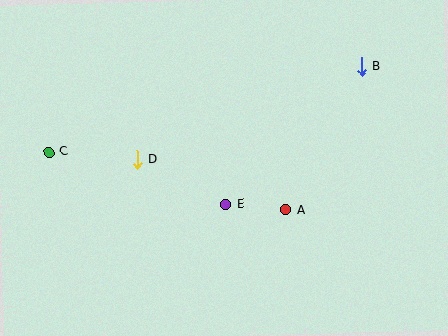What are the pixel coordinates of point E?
Point E is at (226, 204).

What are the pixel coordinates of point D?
Point D is at (137, 160).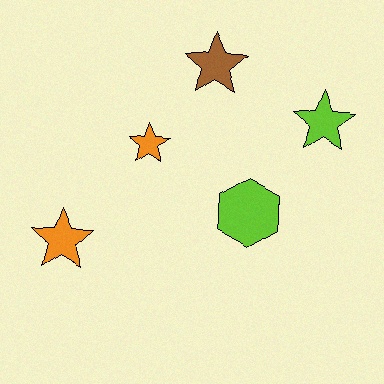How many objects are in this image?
There are 5 objects.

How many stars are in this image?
There are 4 stars.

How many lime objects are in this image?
There are 2 lime objects.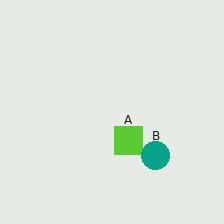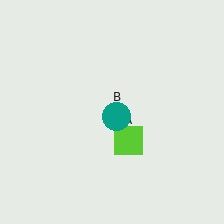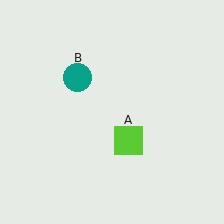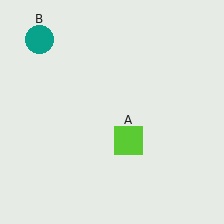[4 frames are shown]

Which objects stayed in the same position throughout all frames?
Lime square (object A) remained stationary.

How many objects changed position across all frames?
1 object changed position: teal circle (object B).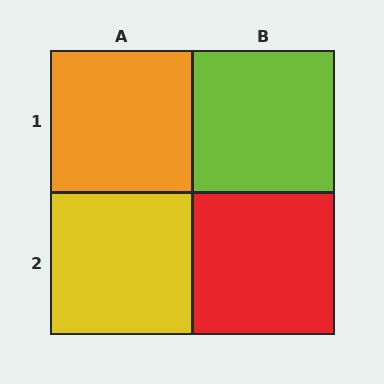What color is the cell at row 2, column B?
Red.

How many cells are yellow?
1 cell is yellow.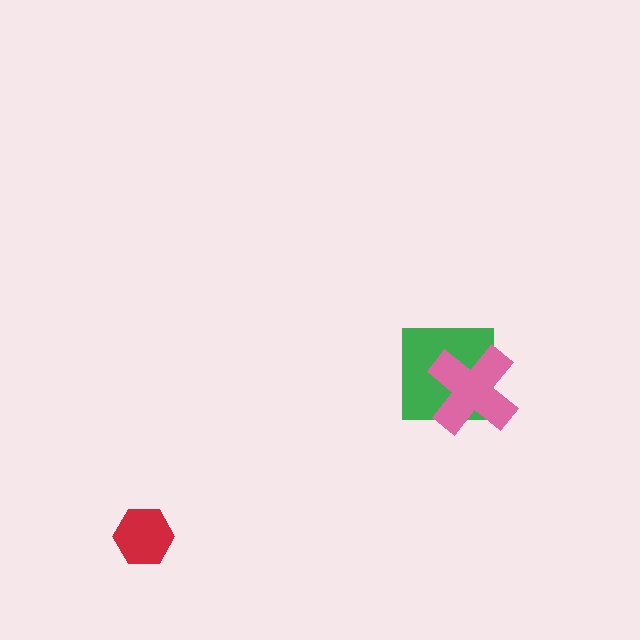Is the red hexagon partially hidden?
No, no other shape covers it.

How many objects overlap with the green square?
1 object overlaps with the green square.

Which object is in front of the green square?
The pink cross is in front of the green square.